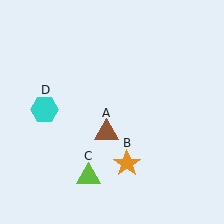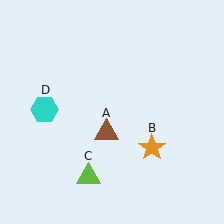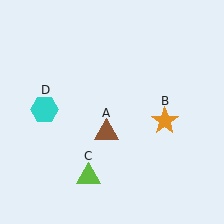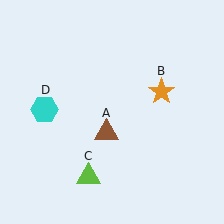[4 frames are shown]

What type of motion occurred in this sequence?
The orange star (object B) rotated counterclockwise around the center of the scene.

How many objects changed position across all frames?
1 object changed position: orange star (object B).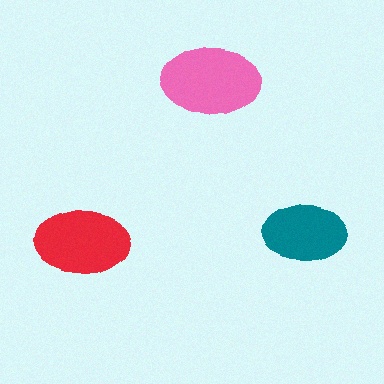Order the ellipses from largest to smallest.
the pink one, the red one, the teal one.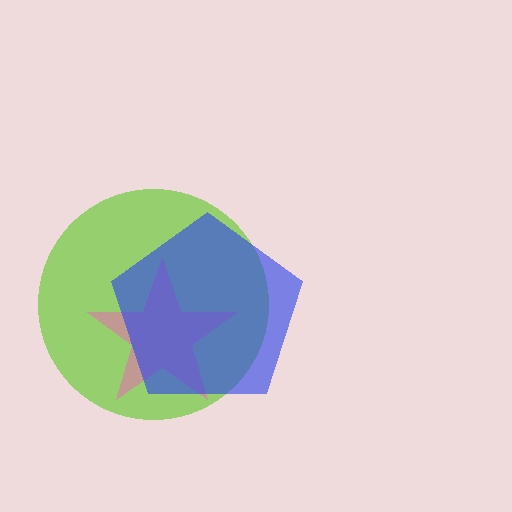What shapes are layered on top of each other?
The layered shapes are: a lime circle, a pink star, a blue pentagon.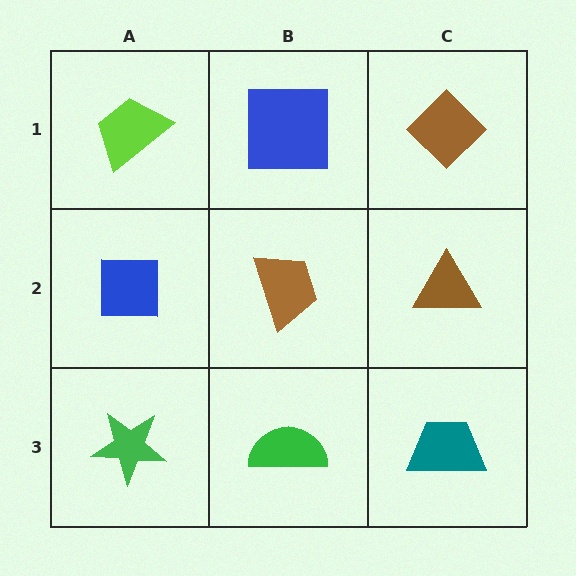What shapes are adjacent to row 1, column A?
A blue square (row 2, column A), a blue square (row 1, column B).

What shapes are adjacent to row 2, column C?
A brown diamond (row 1, column C), a teal trapezoid (row 3, column C), a brown trapezoid (row 2, column B).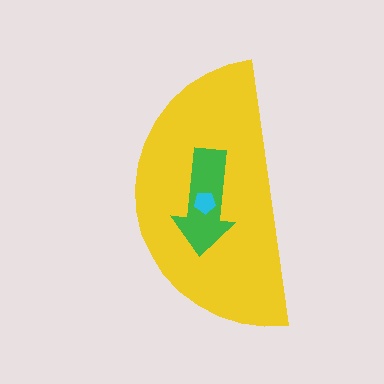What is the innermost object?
The cyan pentagon.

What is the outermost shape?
The yellow semicircle.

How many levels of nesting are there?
3.